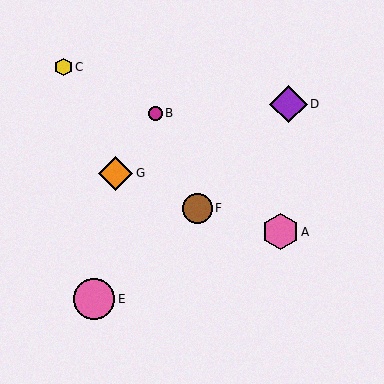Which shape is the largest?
The pink circle (labeled E) is the largest.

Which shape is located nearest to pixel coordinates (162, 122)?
The magenta circle (labeled B) at (155, 114) is nearest to that location.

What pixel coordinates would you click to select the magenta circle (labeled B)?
Click at (155, 114) to select the magenta circle B.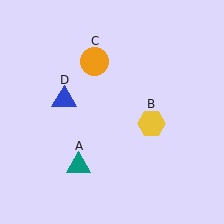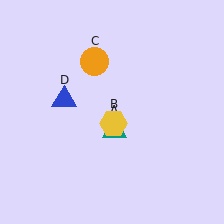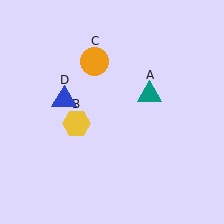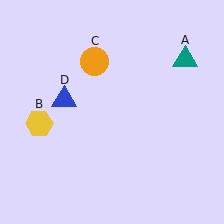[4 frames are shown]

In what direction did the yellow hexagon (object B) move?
The yellow hexagon (object B) moved left.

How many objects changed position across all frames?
2 objects changed position: teal triangle (object A), yellow hexagon (object B).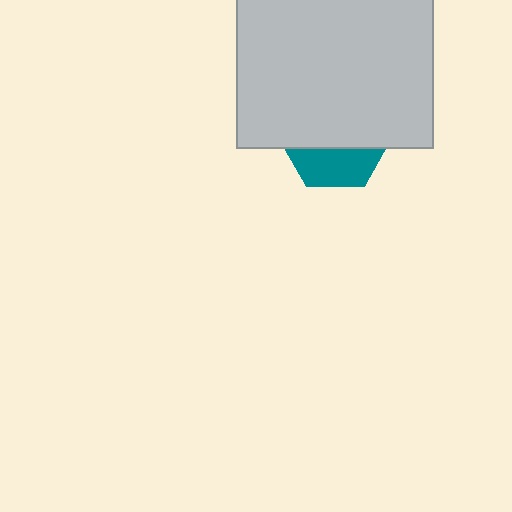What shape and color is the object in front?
The object in front is a light gray square.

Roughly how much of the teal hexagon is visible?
A small part of it is visible (roughly 35%).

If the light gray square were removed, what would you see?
You would see the complete teal hexagon.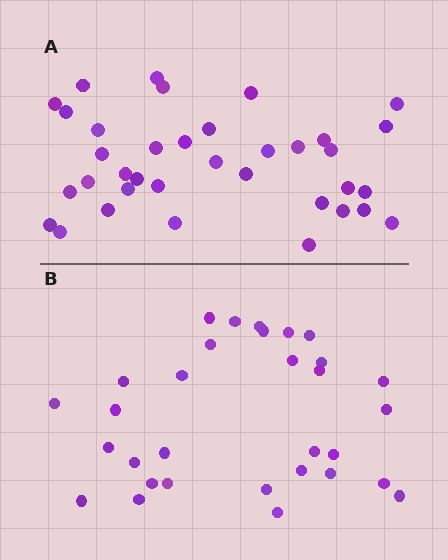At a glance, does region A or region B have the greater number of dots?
Region A (the top region) has more dots.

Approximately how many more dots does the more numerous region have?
Region A has about 5 more dots than region B.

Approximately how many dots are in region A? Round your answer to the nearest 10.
About 40 dots. (The exact count is 36, which rounds to 40.)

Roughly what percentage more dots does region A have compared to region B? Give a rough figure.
About 15% more.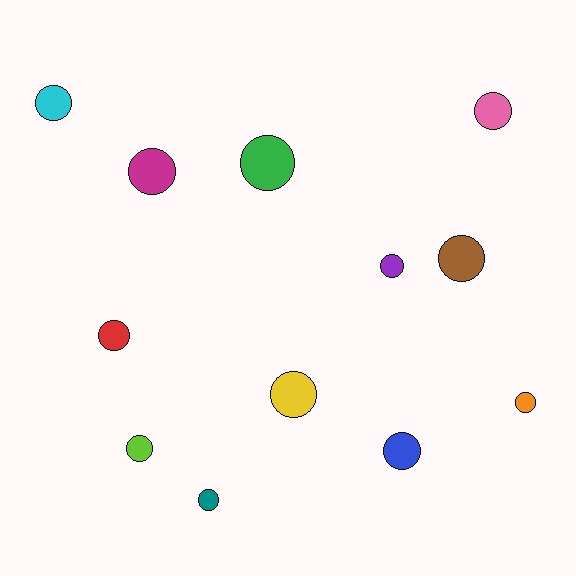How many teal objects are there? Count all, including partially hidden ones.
There is 1 teal object.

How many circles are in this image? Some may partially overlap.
There are 12 circles.